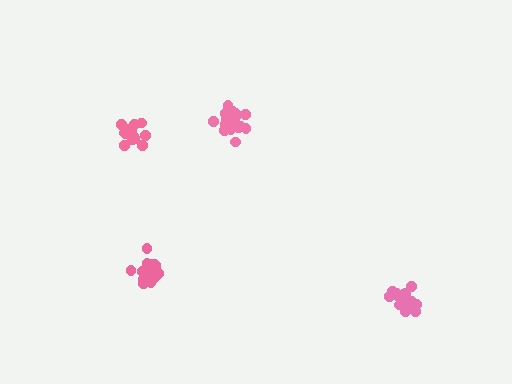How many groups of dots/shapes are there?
There are 4 groups.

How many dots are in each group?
Group 1: 21 dots, Group 2: 15 dots, Group 3: 15 dots, Group 4: 21 dots (72 total).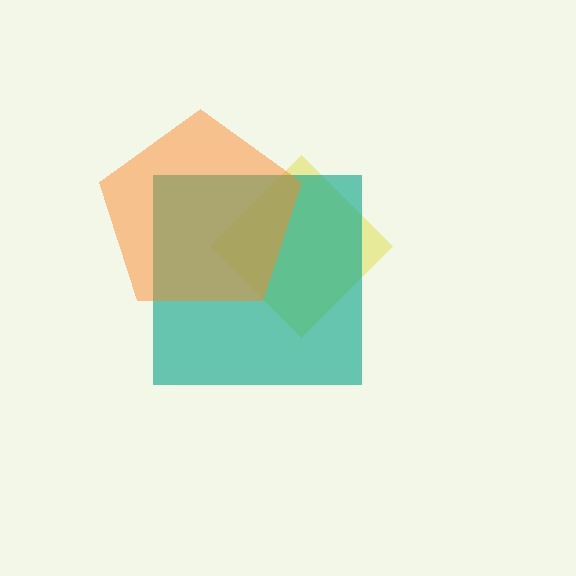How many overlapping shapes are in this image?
There are 3 overlapping shapes in the image.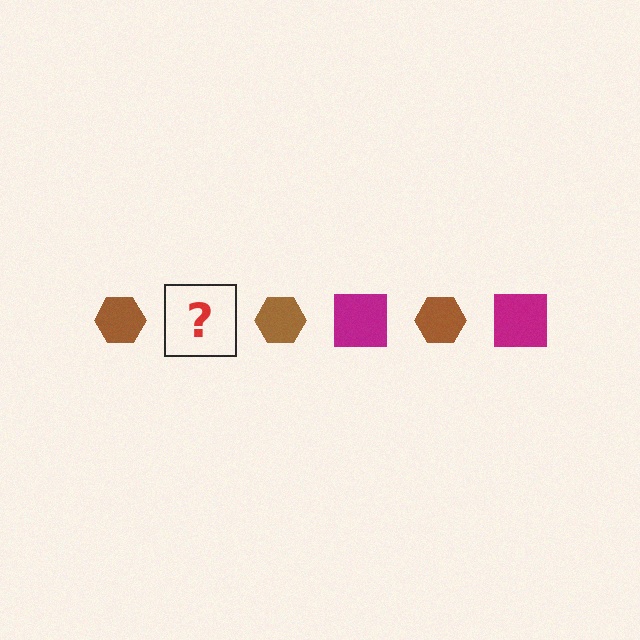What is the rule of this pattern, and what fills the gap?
The rule is that the pattern alternates between brown hexagon and magenta square. The gap should be filled with a magenta square.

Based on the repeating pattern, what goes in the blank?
The blank should be a magenta square.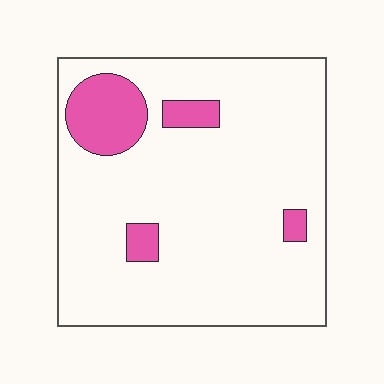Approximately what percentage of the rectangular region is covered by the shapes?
Approximately 10%.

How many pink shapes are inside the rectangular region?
4.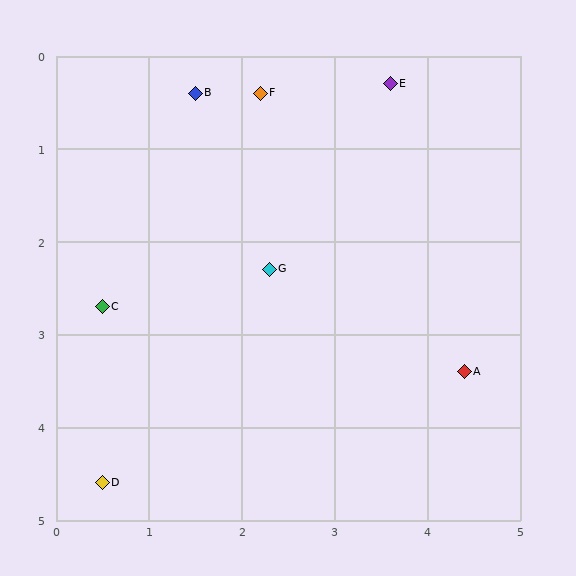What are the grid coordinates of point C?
Point C is at approximately (0.5, 2.7).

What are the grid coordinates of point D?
Point D is at approximately (0.5, 4.6).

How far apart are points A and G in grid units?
Points A and G are about 2.4 grid units apart.